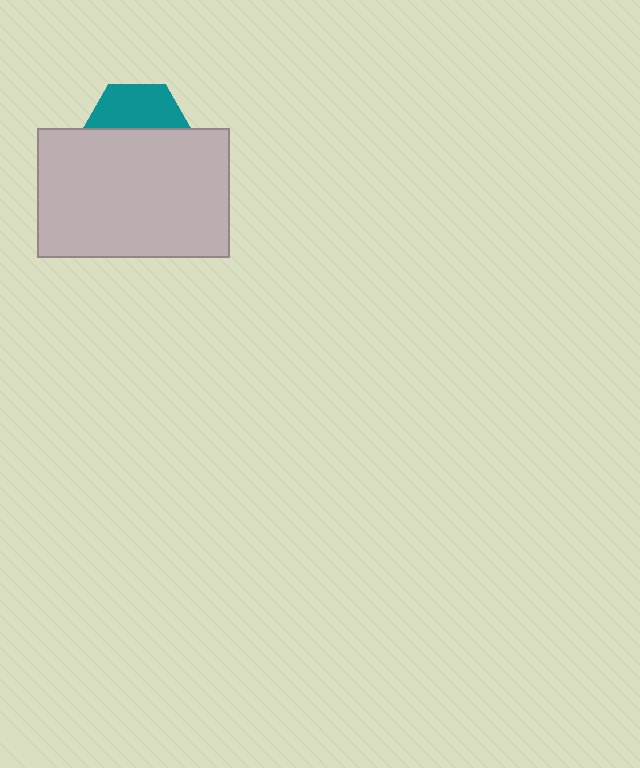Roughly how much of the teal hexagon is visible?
A small part of it is visible (roughly 42%).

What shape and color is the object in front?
The object in front is a light gray rectangle.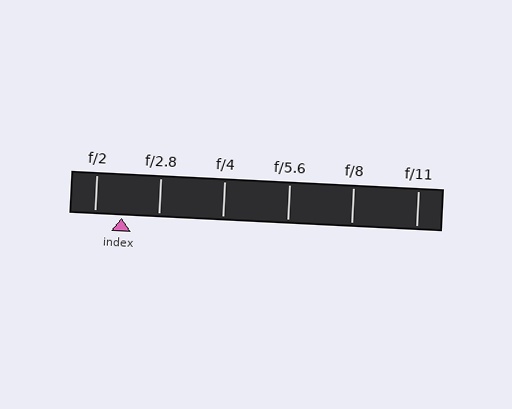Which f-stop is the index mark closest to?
The index mark is closest to f/2.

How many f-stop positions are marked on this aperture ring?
There are 6 f-stop positions marked.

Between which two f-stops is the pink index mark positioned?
The index mark is between f/2 and f/2.8.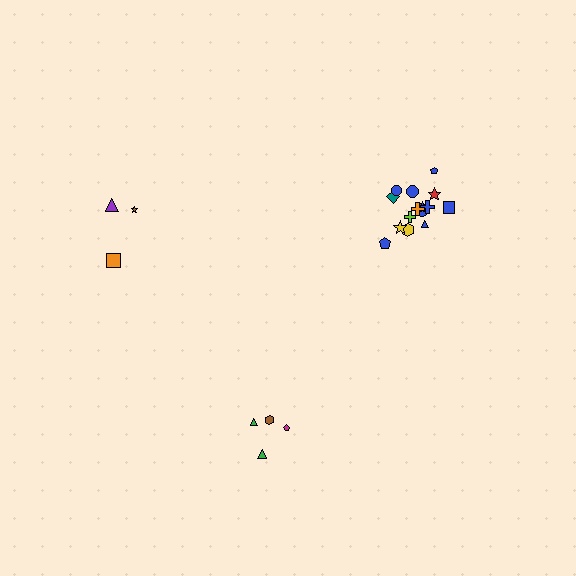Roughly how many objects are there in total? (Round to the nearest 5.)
Roughly 20 objects in total.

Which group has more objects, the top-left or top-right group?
The top-right group.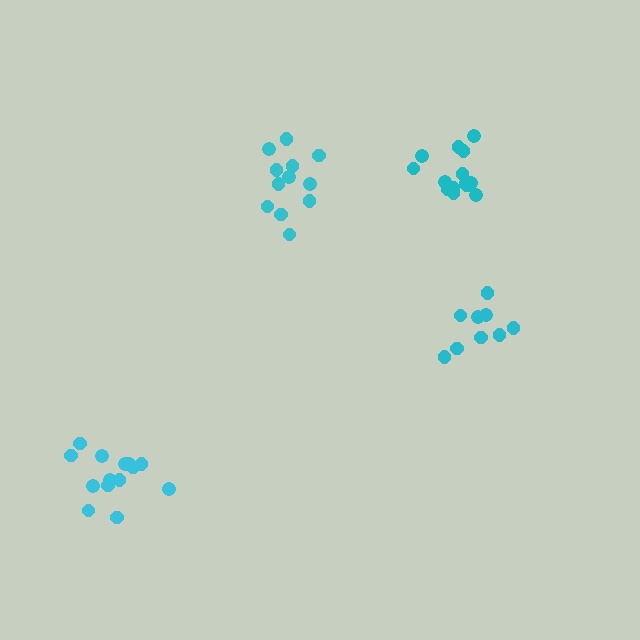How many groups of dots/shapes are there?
There are 4 groups.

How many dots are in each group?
Group 1: 14 dots, Group 2: 9 dots, Group 3: 12 dots, Group 4: 14 dots (49 total).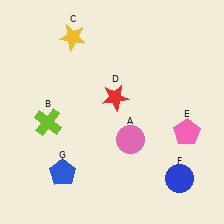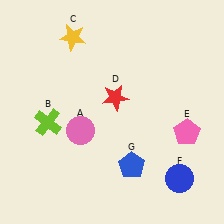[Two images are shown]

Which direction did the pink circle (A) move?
The pink circle (A) moved left.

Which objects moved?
The objects that moved are: the pink circle (A), the blue pentagon (G).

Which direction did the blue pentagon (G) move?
The blue pentagon (G) moved right.